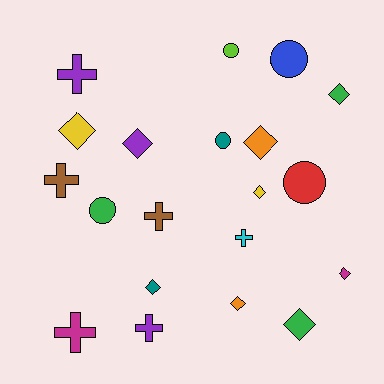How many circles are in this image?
There are 5 circles.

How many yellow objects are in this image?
There are 2 yellow objects.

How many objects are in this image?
There are 20 objects.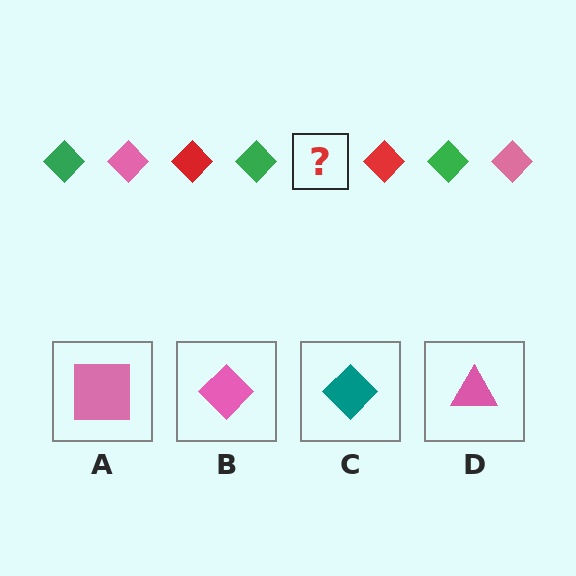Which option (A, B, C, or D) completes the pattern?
B.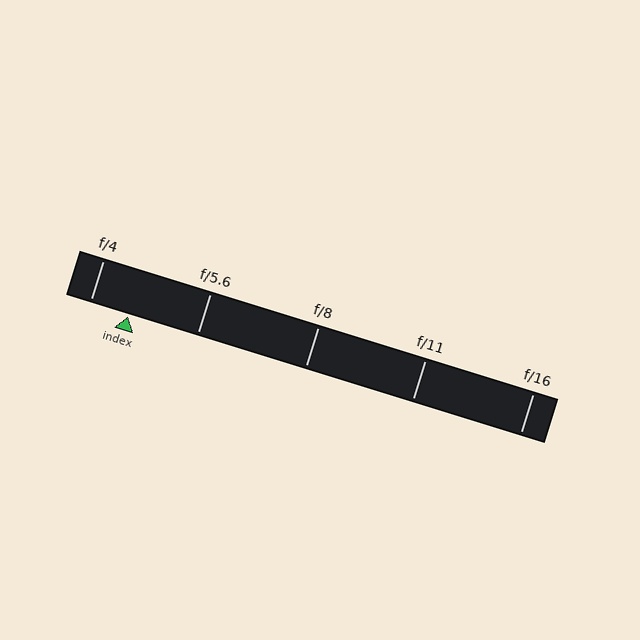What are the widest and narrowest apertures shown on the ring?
The widest aperture shown is f/4 and the narrowest is f/16.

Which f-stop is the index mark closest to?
The index mark is closest to f/4.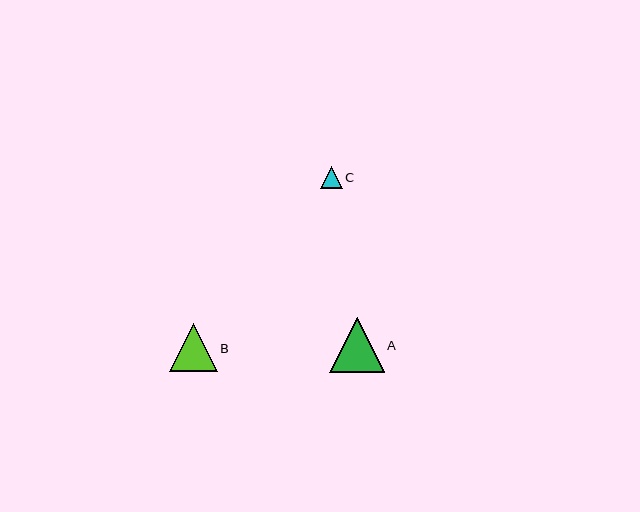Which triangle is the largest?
Triangle A is the largest with a size of approximately 54 pixels.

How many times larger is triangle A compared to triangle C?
Triangle A is approximately 2.5 times the size of triangle C.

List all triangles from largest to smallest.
From largest to smallest: A, B, C.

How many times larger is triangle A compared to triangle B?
Triangle A is approximately 1.1 times the size of triangle B.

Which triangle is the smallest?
Triangle C is the smallest with a size of approximately 22 pixels.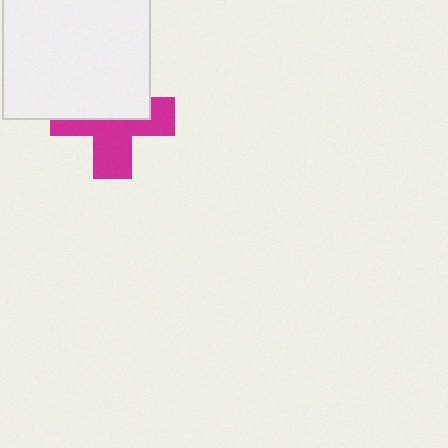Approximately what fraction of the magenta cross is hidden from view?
Roughly 48% of the magenta cross is hidden behind the white square.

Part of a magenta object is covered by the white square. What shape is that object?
It is a cross.